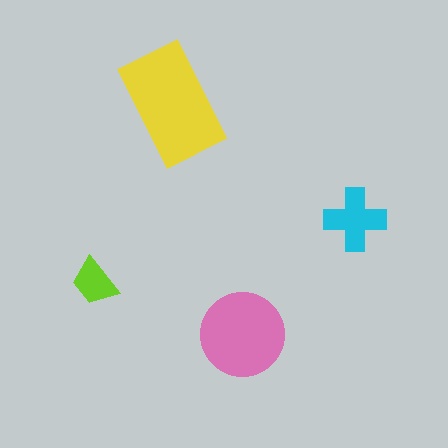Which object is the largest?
The yellow rectangle.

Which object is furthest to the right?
The cyan cross is rightmost.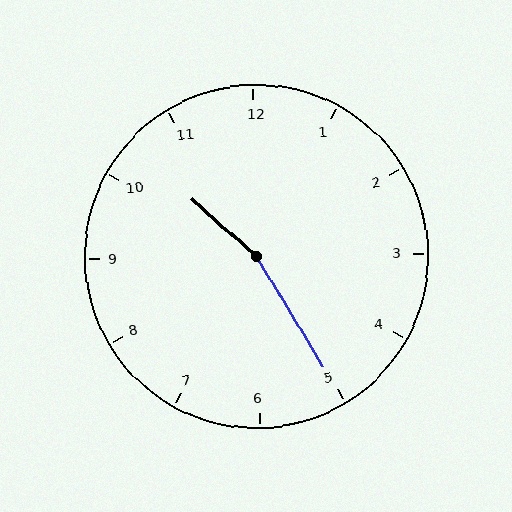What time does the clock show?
10:25.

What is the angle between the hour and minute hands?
Approximately 162 degrees.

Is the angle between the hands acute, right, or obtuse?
It is obtuse.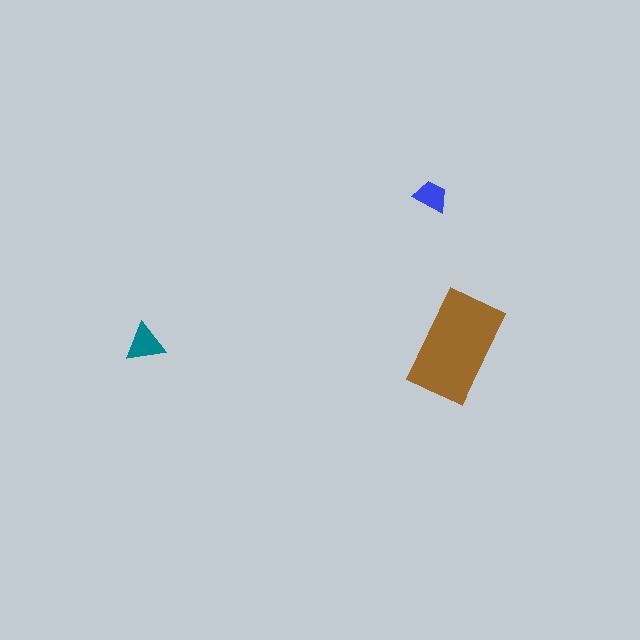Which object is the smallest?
The blue trapezoid.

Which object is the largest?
The brown rectangle.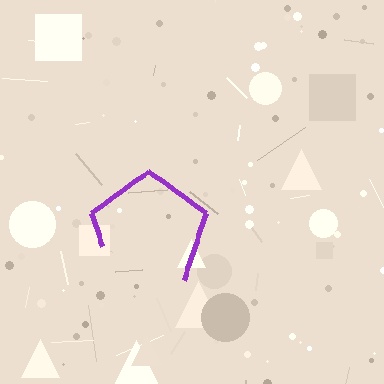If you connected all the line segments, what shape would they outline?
They would outline a pentagon.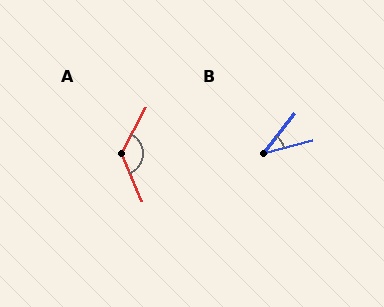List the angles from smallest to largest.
B (36°), A (128°).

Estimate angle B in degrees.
Approximately 36 degrees.